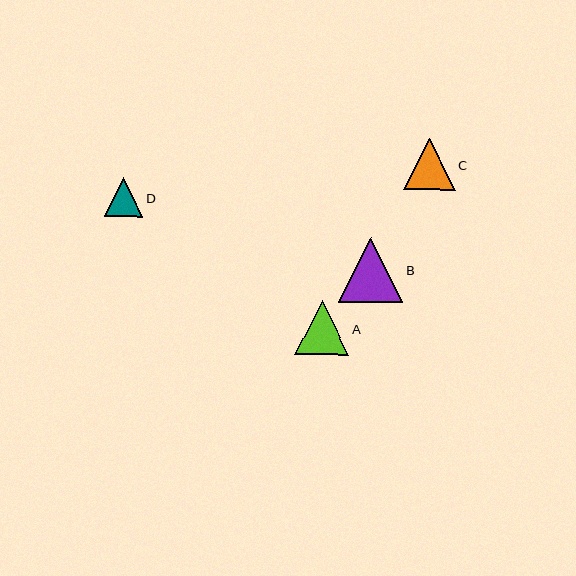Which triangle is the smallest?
Triangle D is the smallest with a size of approximately 39 pixels.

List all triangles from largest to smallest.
From largest to smallest: B, A, C, D.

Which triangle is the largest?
Triangle B is the largest with a size of approximately 64 pixels.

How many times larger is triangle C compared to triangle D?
Triangle C is approximately 1.3 times the size of triangle D.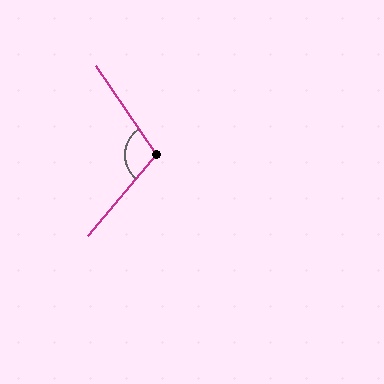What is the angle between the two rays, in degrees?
Approximately 106 degrees.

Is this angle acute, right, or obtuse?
It is obtuse.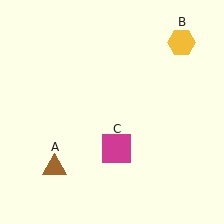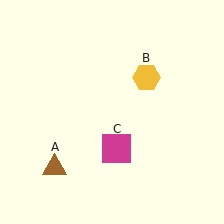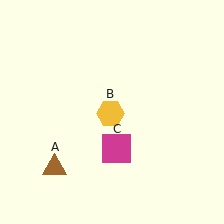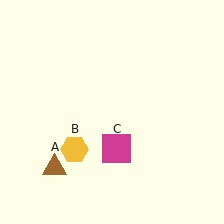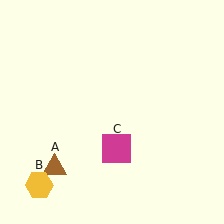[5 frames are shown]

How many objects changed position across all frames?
1 object changed position: yellow hexagon (object B).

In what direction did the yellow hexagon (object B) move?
The yellow hexagon (object B) moved down and to the left.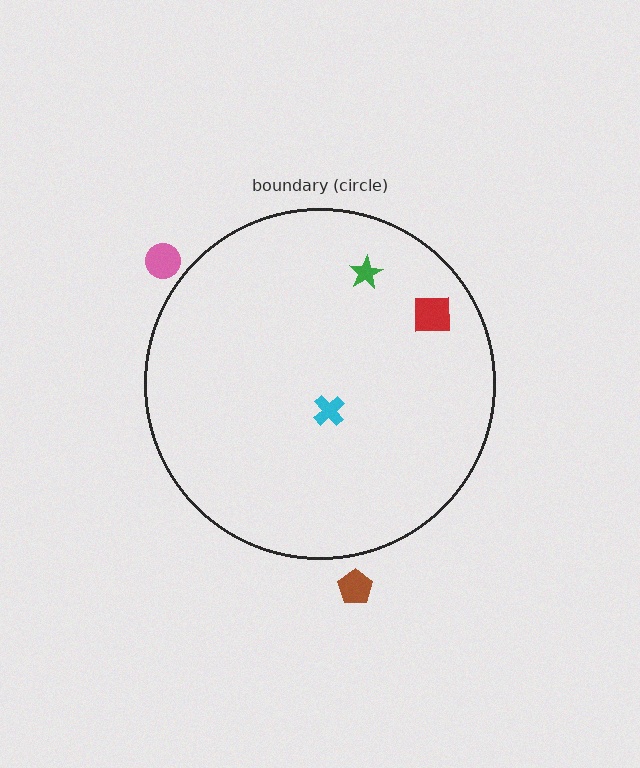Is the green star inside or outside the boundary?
Inside.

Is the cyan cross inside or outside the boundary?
Inside.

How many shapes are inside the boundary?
3 inside, 2 outside.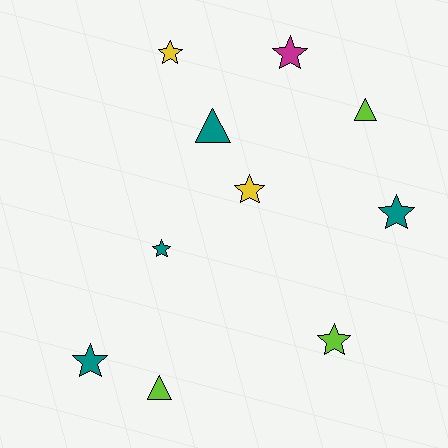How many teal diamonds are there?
There are no teal diamonds.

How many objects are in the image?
There are 10 objects.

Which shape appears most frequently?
Star, with 7 objects.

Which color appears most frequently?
Teal, with 4 objects.